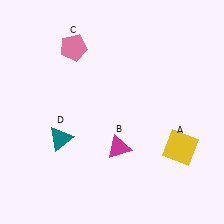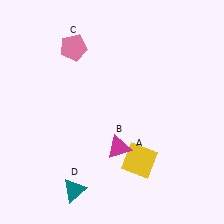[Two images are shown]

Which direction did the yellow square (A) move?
The yellow square (A) moved left.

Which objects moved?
The objects that moved are: the yellow square (A), the teal triangle (D).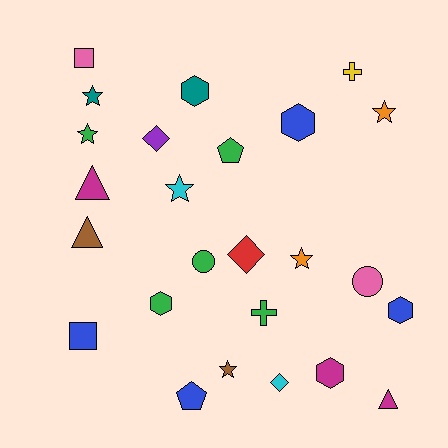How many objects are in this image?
There are 25 objects.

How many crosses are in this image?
There are 2 crosses.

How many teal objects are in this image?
There are 2 teal objects.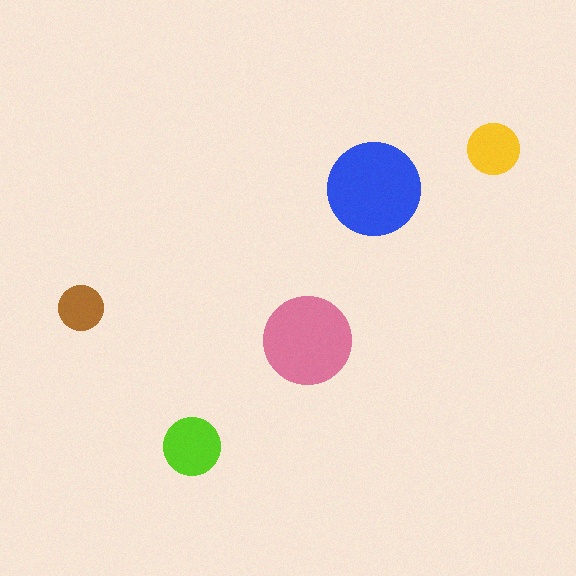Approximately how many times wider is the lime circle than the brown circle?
About 1.5 times wider.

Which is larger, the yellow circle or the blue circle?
The blue one.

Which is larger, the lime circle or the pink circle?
The pink one.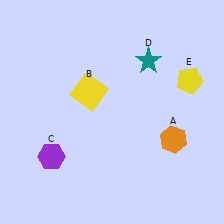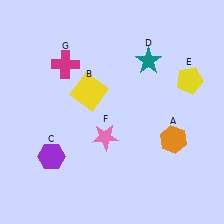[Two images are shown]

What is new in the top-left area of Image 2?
A magenta cross (G) was added in the top-left area of Image 2.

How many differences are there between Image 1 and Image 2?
There are 2 differences between the two images.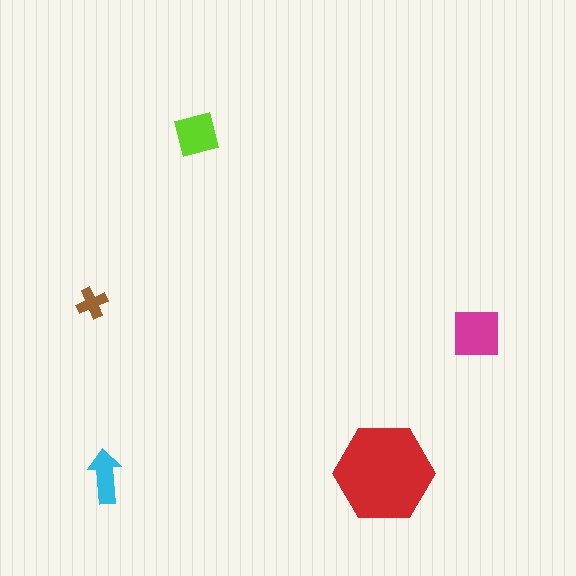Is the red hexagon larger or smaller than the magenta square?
Larger.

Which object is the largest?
The red hexagon.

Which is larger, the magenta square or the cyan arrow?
The magenta square.